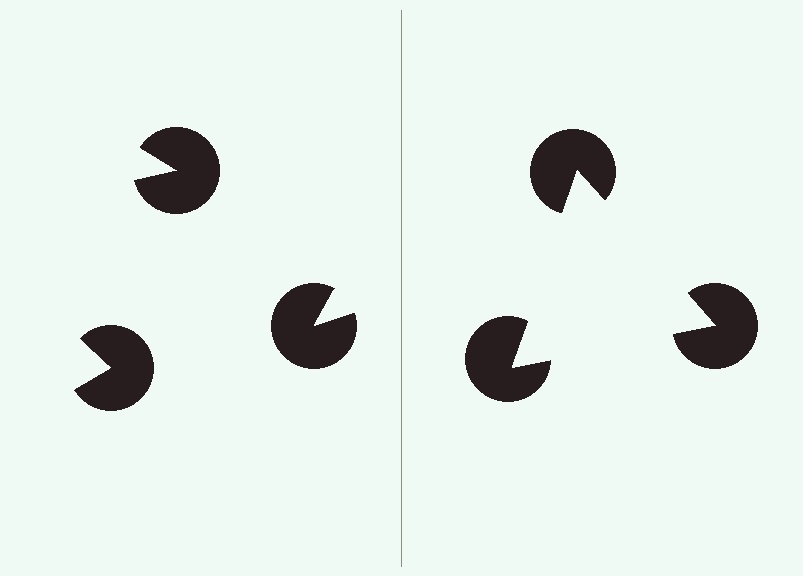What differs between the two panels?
The pac-man discs are positioned identically on both sides; only the wedge orientations differ. On the right they align to a triangle; on the left they are misaligned.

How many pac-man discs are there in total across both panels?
6 — 3 on each side.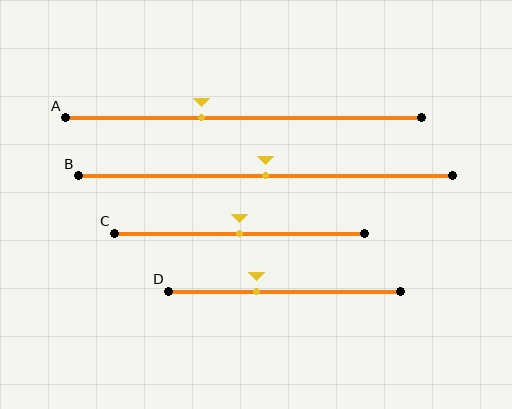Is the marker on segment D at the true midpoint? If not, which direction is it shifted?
No, the marker on segment D is shifted to the left by about 12% of the segment length.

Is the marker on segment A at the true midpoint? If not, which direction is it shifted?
No, the marker on segment A is shifted to the left by about 12% of the segment length.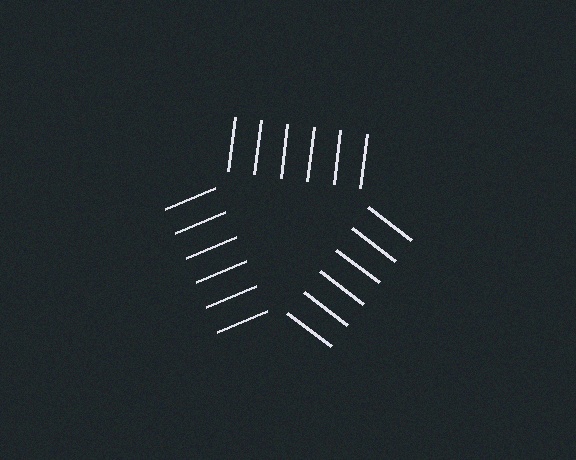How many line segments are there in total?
18 — 6 along each of the 3 edges.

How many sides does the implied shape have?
3 sides — the line-ends trace a triangle.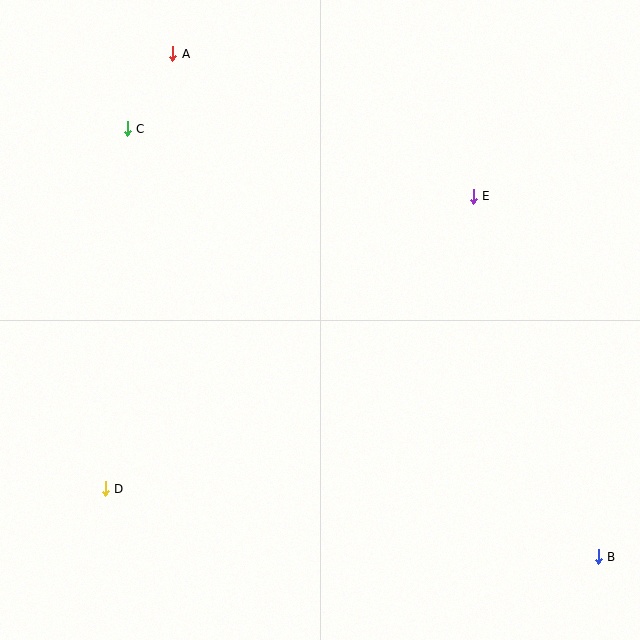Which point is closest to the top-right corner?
Point E is closest to the top-right corner.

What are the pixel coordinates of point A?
Point A is at (173, 54).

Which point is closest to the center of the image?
Point E at (473, 196) is closest to the center.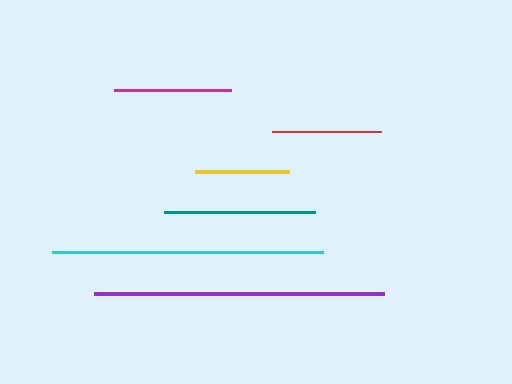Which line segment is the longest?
The purple line is the longest at approximately 290 pixels.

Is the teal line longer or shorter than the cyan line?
The cyan line is longer than the teal line.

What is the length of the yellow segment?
The yellow segment is approximately 94 pixels long.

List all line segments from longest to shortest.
From longest to shortest: purple, cyan, teal, magenta, red, yellow.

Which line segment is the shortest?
The yellow line is the shortest at approximately 94 pixels.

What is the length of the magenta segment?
The magenta segment is approximately 116 pixels long.